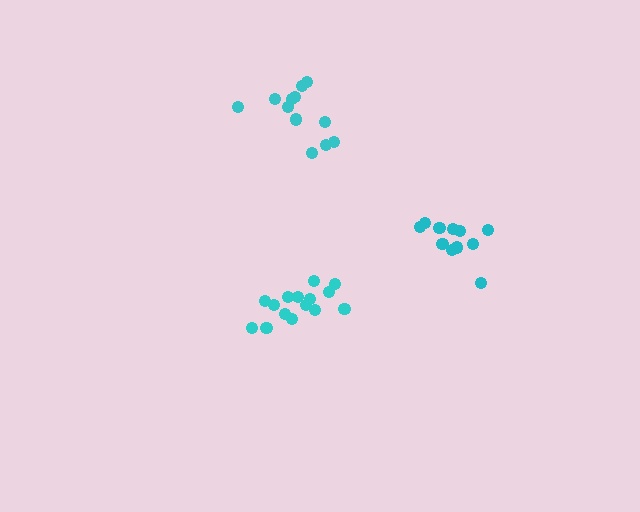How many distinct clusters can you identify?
There are 3 distinct clusters.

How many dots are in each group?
Group 1: 11 dots, Group 2: 15 dots, Group 3: 12 dots (38 total).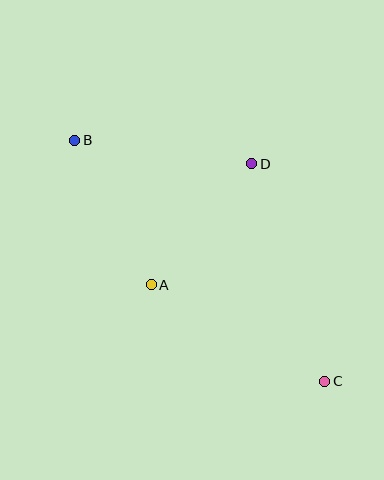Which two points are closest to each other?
Points A and D are closest to each other.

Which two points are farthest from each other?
Points B and C are farthest from each other.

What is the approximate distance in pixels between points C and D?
The distance between C and D is approximately 229 pixels.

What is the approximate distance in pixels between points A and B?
The distance between A and B is approximately 164 pixels.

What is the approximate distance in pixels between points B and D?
The distance between B and D is approximately 179 pixels.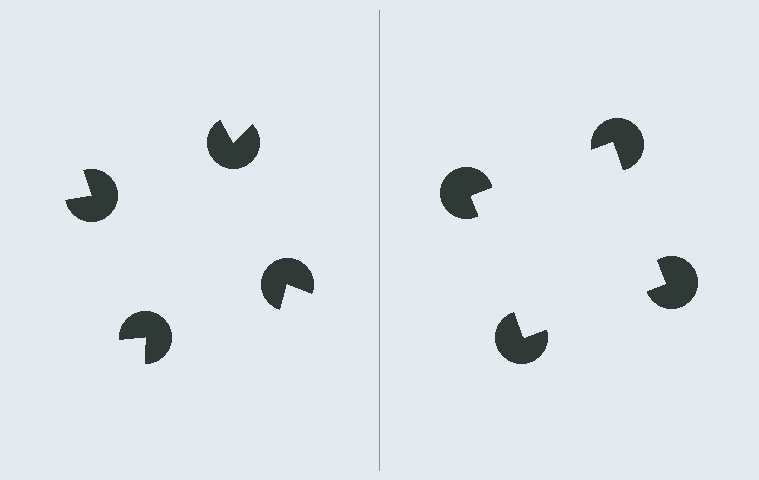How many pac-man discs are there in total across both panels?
8 — 4 on each side.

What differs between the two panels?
The pac-man discs are positioned identically on both sides; only the wedge orientations differ. On the right they align to a square; on the left they are misaligned.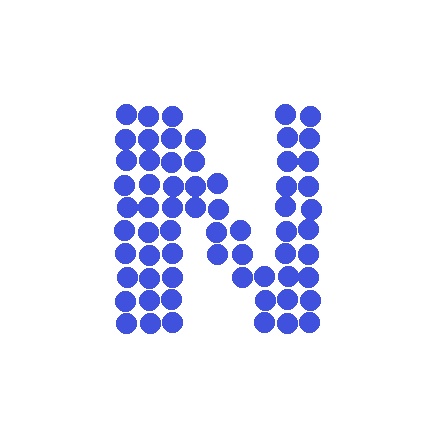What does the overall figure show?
The overall figure shows the letter N.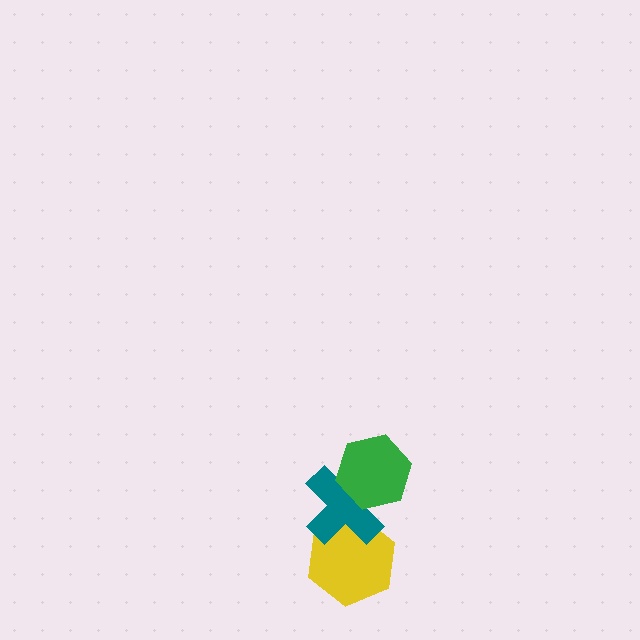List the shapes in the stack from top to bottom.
From top to bottom: the green hexagon, the teal cross, the yellow hexagon.